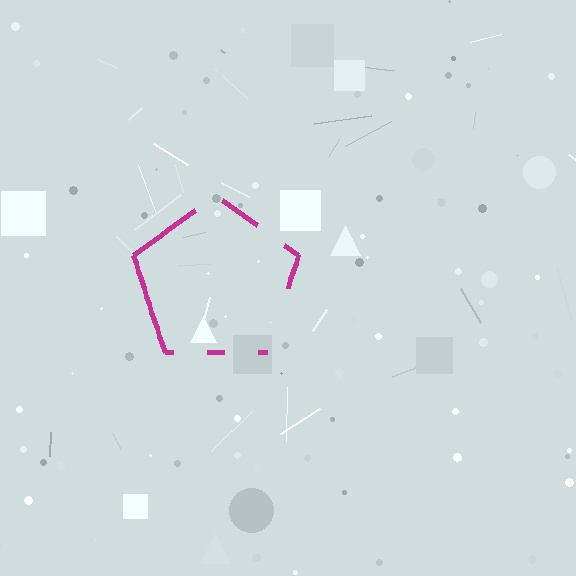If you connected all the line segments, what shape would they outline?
They would outline a pentagon.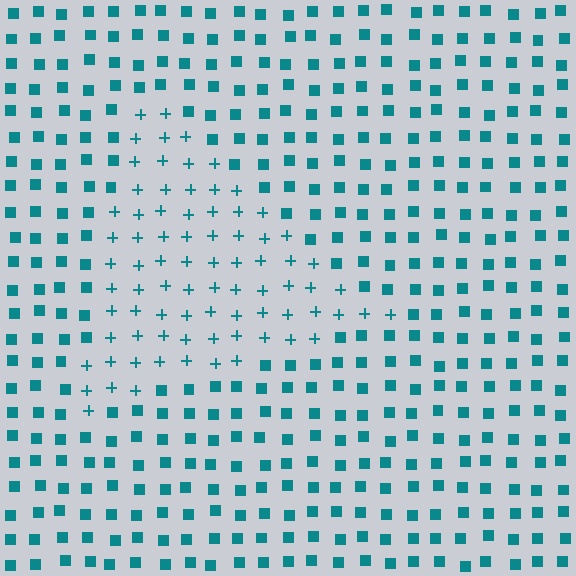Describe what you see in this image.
The image is filled with small teal elements arranged in a uniform grid. A triangle-shaped region contains plus signs, while the surrounding area contains squares. The boundary is defined purely by the change in element shape.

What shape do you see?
I see a triangle.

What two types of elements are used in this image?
The image uses plus signs inside the triangle region and squares outside it.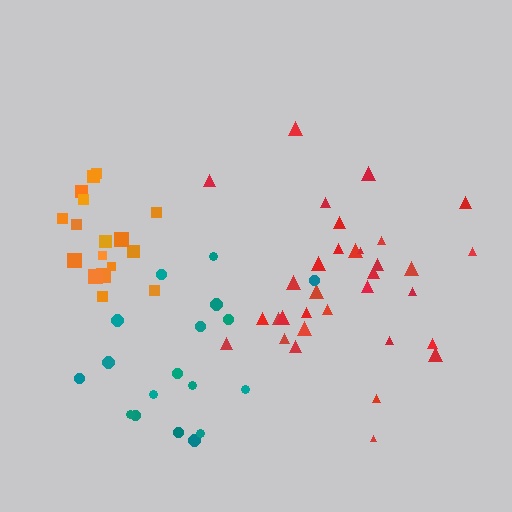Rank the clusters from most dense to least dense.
orange, red, teal.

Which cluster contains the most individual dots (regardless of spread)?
Red (33).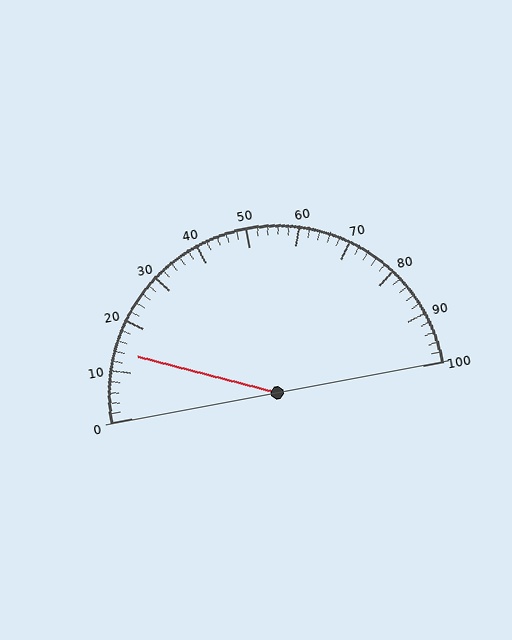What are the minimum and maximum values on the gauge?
The gauge ranges from 0 to 100.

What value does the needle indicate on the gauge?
The needle indicates approximately 14.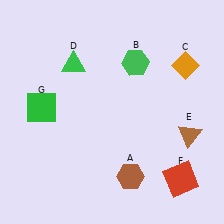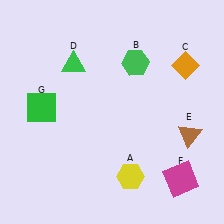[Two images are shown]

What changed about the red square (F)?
In Image 1, F is red. In Image 2, it changed to magenta.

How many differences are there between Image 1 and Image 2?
There are 2 differences between the two images.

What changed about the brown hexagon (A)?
In Image 1, A is brown. In Image 2, it changed to yellow.